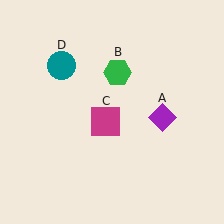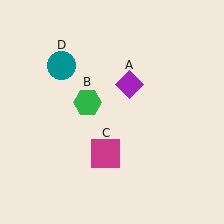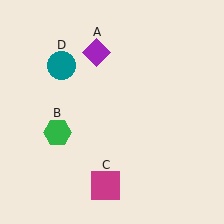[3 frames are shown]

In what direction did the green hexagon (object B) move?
The green hexagon (object B) moved down and to the left.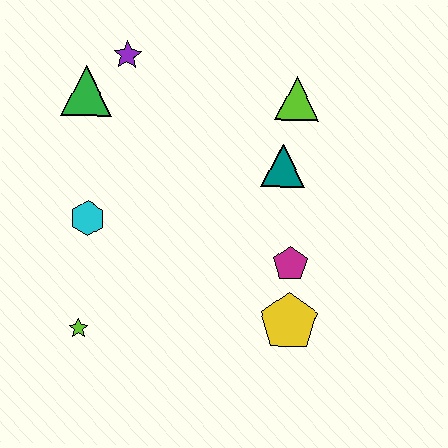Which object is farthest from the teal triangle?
The lime star is farthest from the teal triangle.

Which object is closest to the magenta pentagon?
The yellow pentagon is closest to the magenta pentagon.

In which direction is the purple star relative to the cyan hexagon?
The purple star is above the cyan hexagon.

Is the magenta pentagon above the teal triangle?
No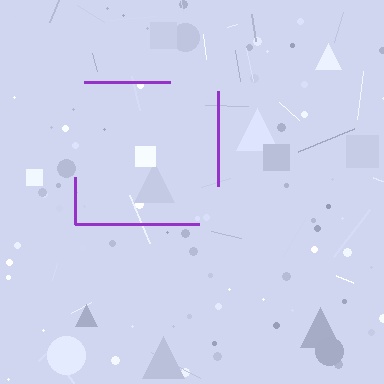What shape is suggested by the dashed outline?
The dashed outline suggests a square.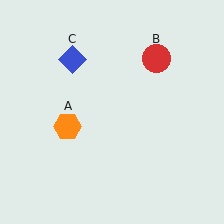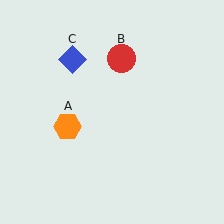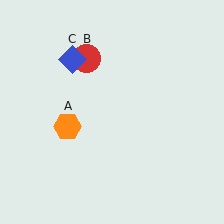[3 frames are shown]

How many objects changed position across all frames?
1 object changed position: red circle (object B).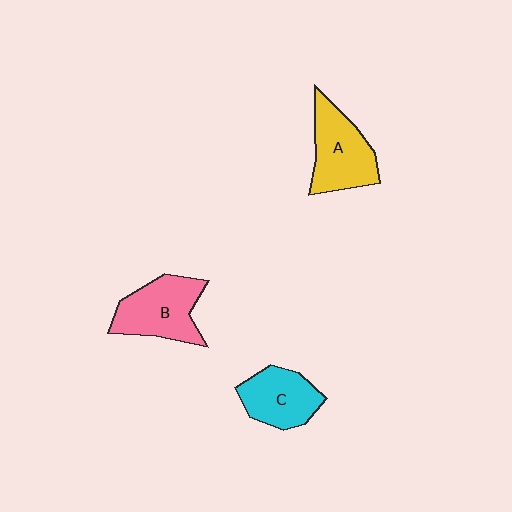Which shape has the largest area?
Shape B (pink).